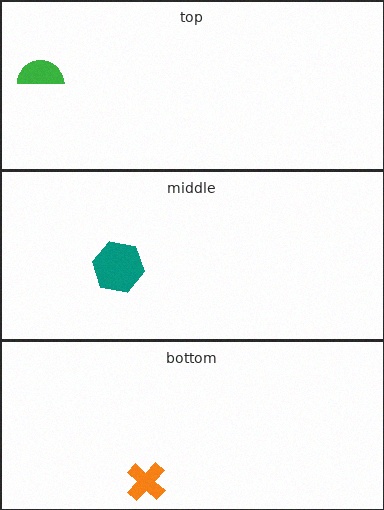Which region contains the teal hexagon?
The middle region.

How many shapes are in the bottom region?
1.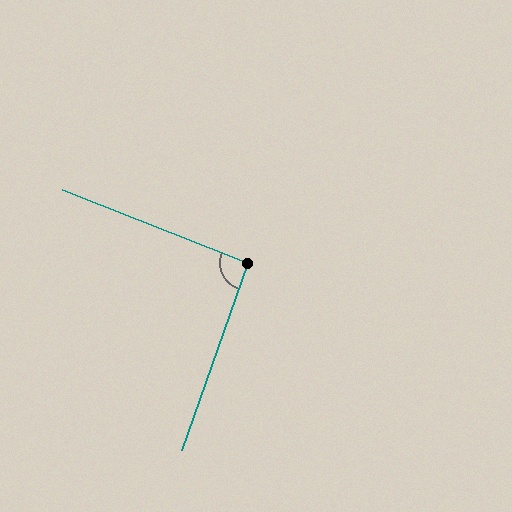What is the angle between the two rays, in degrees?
Approximately 92 degrees.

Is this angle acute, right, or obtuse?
It is approximately a right angle.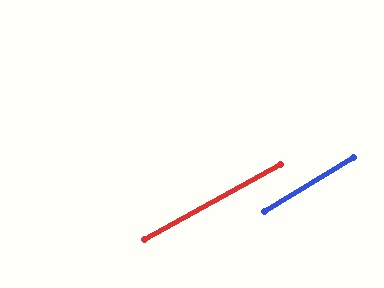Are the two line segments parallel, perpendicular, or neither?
Parallel — their directions differ by only 1.9°.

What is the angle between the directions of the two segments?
Approximately 2 degrees.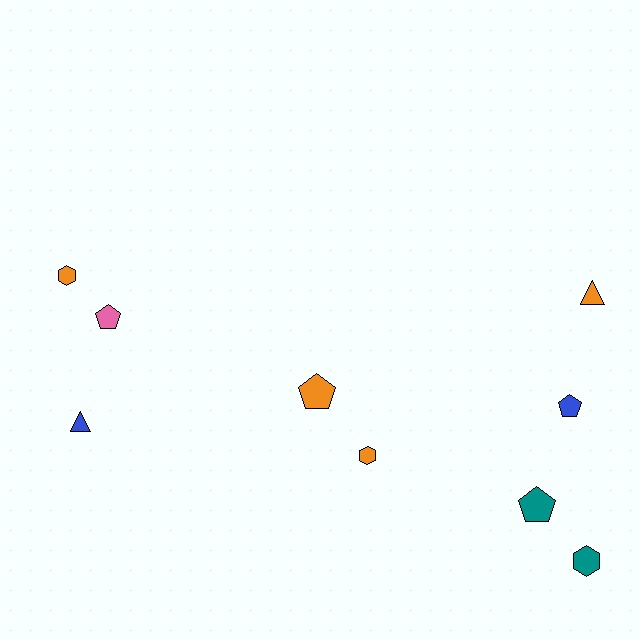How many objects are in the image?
There are 9 objects.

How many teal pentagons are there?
There is 1 teal pentagon.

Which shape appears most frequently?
Pentagon, with 4 objects.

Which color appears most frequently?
Orange, with 4 objects.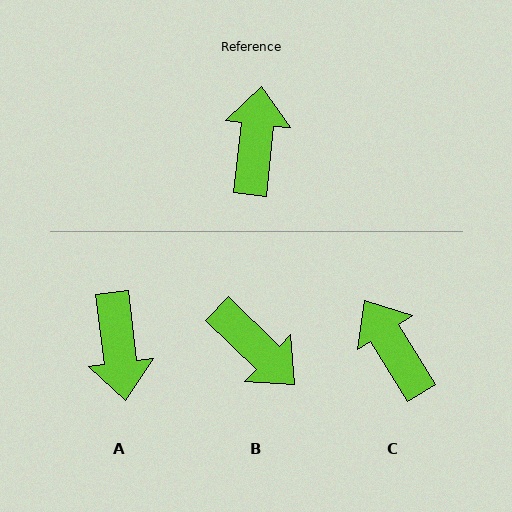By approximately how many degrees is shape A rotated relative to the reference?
Approximately 167 degrees clockwise.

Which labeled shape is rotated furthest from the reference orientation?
A, about 167 degrees away.